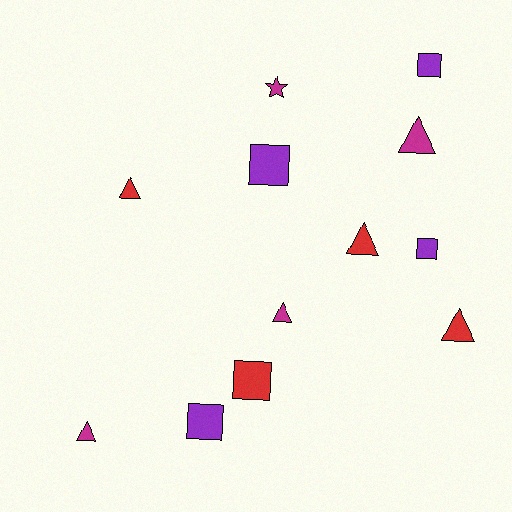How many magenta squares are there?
There are no magenta squares.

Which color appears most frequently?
Magenta, with 4 objects.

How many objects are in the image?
There are 12 objects.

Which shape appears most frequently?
Triangle, with 6 objects.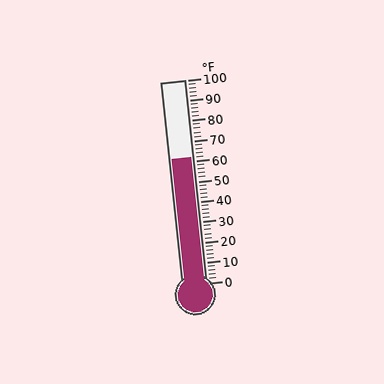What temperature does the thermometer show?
The thermometer shows approximately 62°F.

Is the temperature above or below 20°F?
The temperature is above 20°F.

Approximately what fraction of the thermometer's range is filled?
The thermometer is filled to approximately 60% of its range.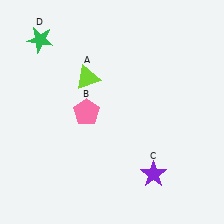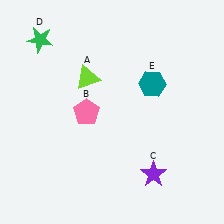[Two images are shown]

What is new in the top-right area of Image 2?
A teal hexagon (E) was added in the top-right area of Image 2.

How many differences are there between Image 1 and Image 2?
There is 1 difference between the two images.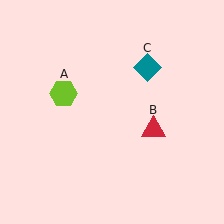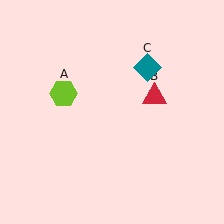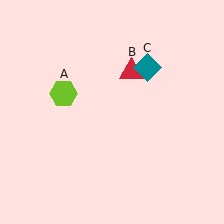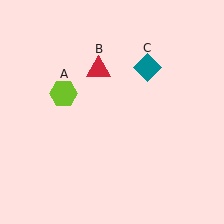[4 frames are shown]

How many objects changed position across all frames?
1 object changed position: red triangle (object B).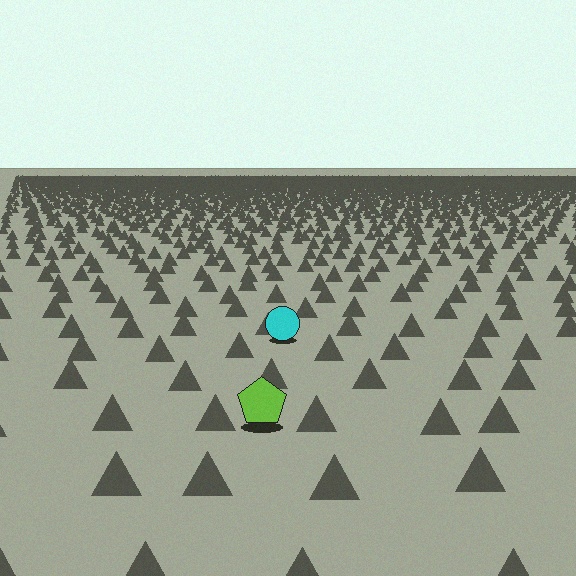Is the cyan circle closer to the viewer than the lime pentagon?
No. The lime pentagon is closer — you can tell from the texture gradient: the ground texture is coarser near it.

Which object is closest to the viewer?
The lime pentagon is closest. The texture marks near it are larger and more spread out.